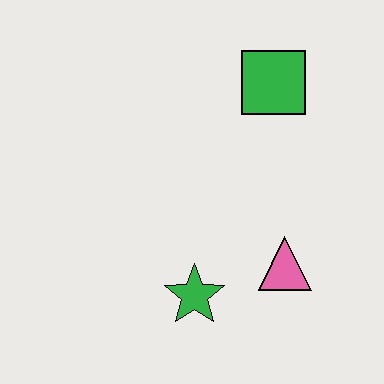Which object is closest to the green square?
The pink triangle is closest to the green square.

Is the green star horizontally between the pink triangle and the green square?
No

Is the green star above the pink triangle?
No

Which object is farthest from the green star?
The green square is farthest from the green star.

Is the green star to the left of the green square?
Yes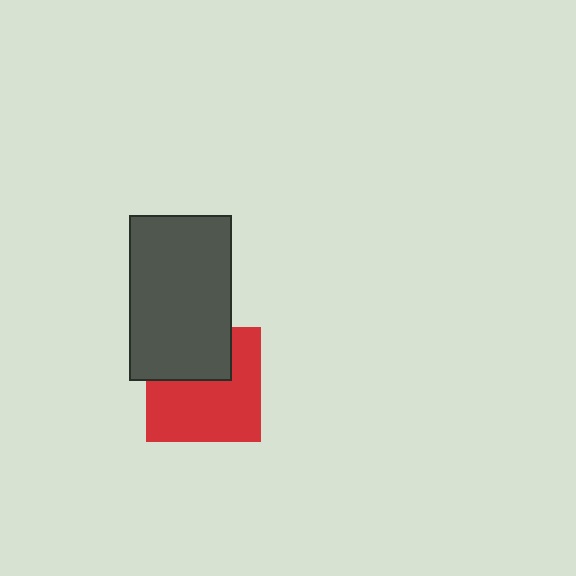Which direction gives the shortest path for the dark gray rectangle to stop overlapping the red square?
Moving up gives the shortest separation.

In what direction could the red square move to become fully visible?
The red square could move down. That would shift it out from behind the dark gray rectangle entirely.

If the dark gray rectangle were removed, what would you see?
You would see the complete red square.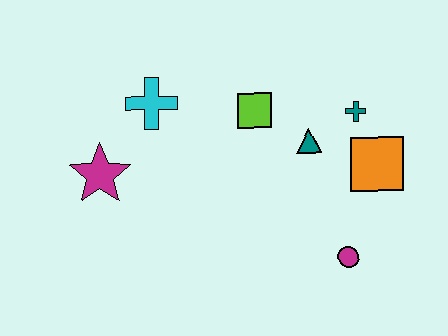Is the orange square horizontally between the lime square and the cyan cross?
No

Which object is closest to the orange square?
The teal cross is closest to the orange square.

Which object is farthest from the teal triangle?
The magenta star is farthest from the teal triangle.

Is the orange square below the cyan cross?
Yes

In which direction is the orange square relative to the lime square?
The orange square is to the right of the lime square.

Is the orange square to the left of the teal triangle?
No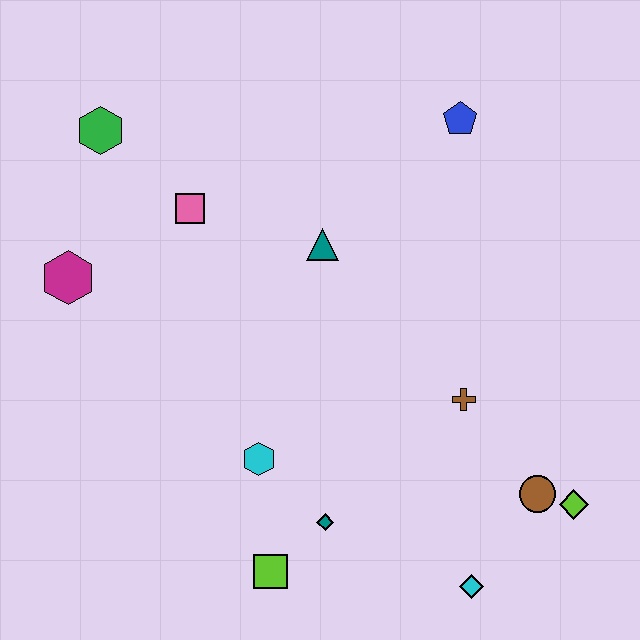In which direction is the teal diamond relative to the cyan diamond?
The teal diamond is to the left of the cyan diamond.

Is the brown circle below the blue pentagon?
Yes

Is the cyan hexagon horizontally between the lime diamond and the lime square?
No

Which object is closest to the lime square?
The teal diamond is closest to the lime square.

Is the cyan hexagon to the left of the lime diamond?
Yes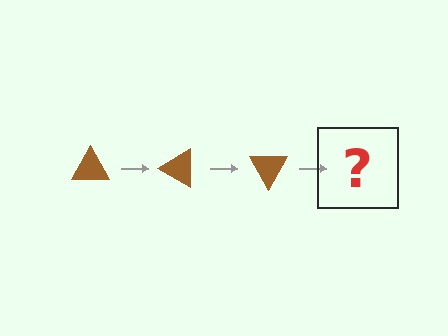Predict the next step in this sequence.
The next step is a brown triangle rotated 90 degrees.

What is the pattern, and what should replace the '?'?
The pattern is that the triangle rotates 30 degrees each step. The '?' should be a brown triangle rotated 90 degrees.